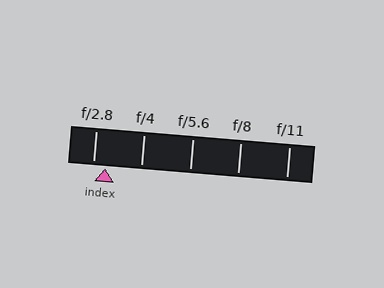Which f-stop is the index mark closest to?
The index mark is closest to f/2.8.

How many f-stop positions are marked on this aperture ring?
There are 5 f-stop positions marked.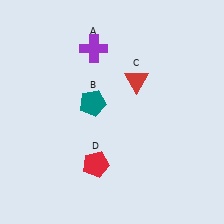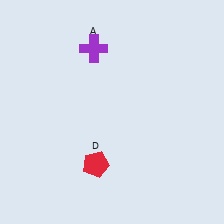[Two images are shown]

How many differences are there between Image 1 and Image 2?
There are 2 differences between the two images.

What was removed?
The red triangle (C), the teal pentagon (B) were removed in Image 2.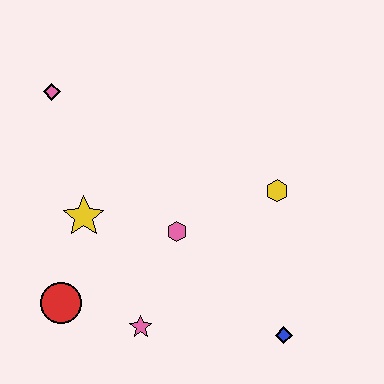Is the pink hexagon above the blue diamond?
Yes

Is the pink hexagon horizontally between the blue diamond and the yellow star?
Yes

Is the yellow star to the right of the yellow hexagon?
No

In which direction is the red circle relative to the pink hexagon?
The red circle is to the left of the pink hexagon.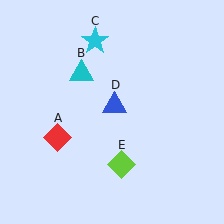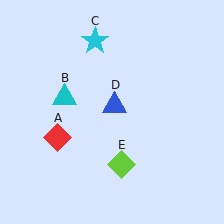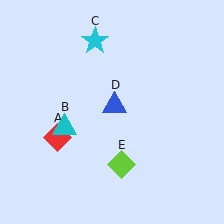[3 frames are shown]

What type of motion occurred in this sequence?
The cyan triangle (object B) rotated counterclockwise around the center of the scene.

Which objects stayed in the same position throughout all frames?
Red diamond (object A) and cyan star (object C) and blue triangle (object D) and lime diamond (object E) remained stationary.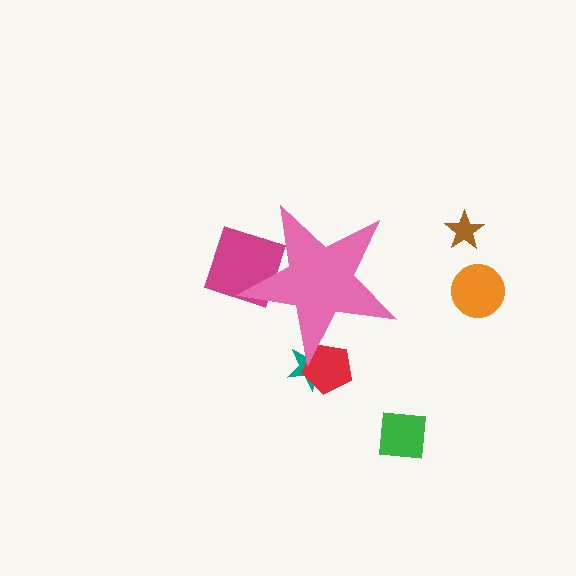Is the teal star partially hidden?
Yes, the teal star is partially hidden behind the pink star.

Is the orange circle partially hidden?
No, the orange circle is fully visible.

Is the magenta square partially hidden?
Yes, the magenta square is partially hidden behind the pink star.